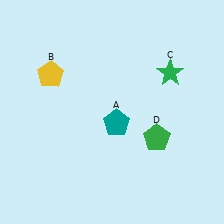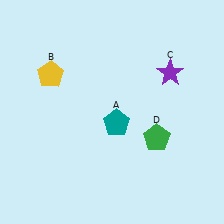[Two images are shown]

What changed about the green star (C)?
In Image 1, C is green. In Image 2, it changed to purple.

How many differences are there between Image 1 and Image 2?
There is 1 difference between the two images.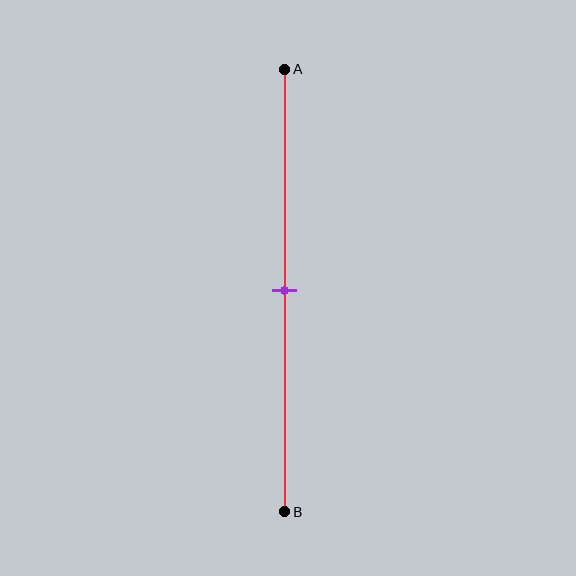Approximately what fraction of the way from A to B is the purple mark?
The purple mark is approximately 50% of the way from A to B.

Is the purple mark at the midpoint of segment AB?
Yes, the mark is approximately at the midpoint.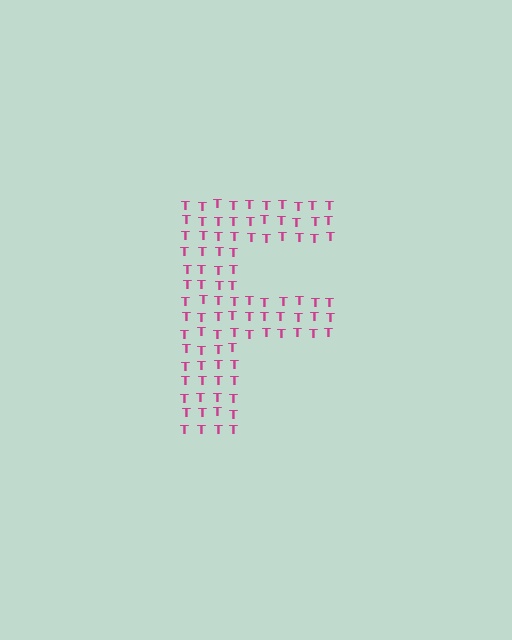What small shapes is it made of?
It is made of small letter T's.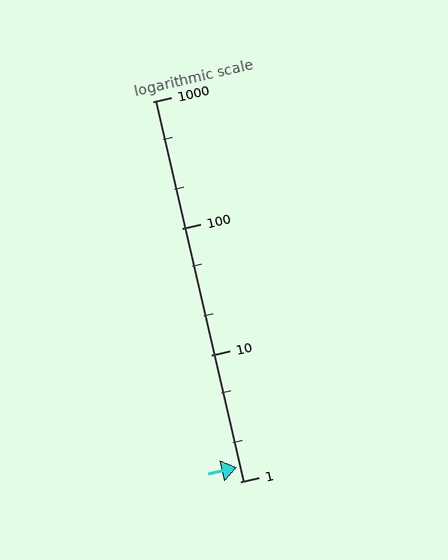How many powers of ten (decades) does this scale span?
The scale spans 3 decades, from 1 to 1000.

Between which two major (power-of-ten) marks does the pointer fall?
The pointer is between 1 and 10.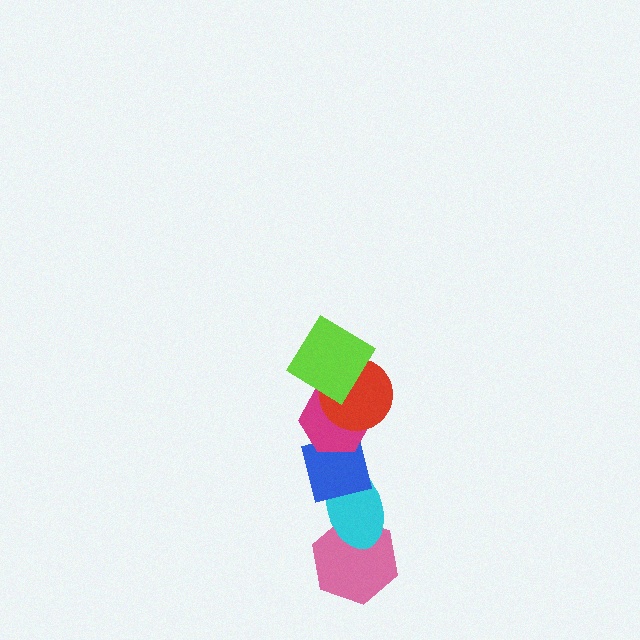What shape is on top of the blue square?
The magenta hexagon is on top of the blue square.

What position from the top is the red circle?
The red circle is 2nd from the top.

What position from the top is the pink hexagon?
The pink hexagon is 6th from the top.